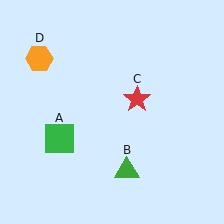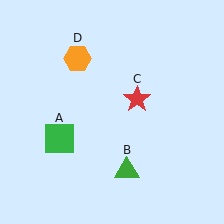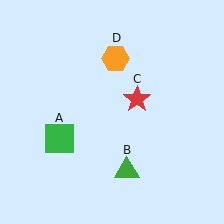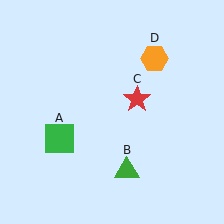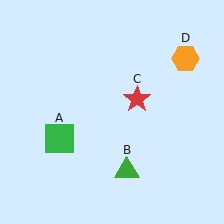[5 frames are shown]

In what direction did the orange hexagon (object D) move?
The orange hexagon (object D) moved right.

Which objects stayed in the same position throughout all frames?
Green square (object A) and green triangle (object B) and red star (object C) remained stationary.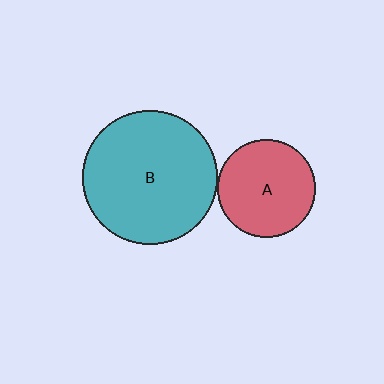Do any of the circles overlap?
No, none of the circles overlap.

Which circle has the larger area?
Circle B (teal).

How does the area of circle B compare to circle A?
Approximately 1.9 times.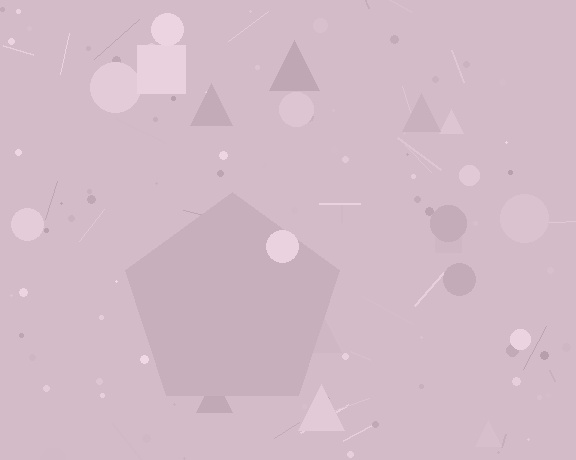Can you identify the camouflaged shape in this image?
The camouflaged shape is a pentagon.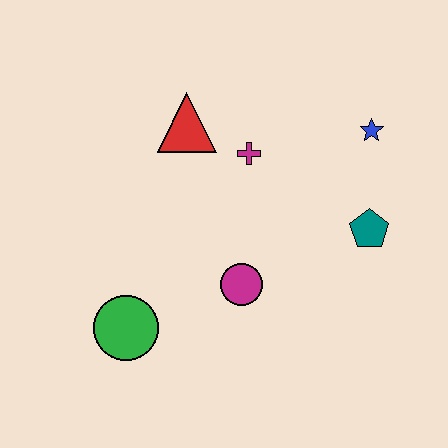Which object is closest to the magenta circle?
The green circle is closest to the magenta circle.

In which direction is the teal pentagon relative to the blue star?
The teal pentagon is below the blue star.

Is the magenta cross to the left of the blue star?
Yes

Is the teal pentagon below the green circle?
No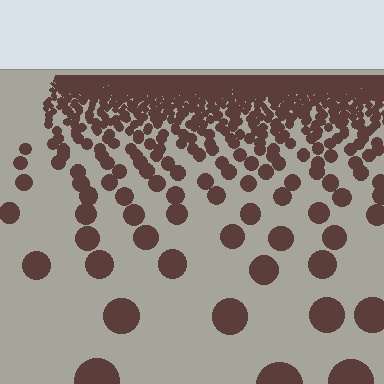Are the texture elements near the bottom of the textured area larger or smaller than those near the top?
Larger. Near the bottom, elements are closer to the viewer and appear at a bigger on-screen size.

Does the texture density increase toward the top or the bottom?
Density increases toward the top.